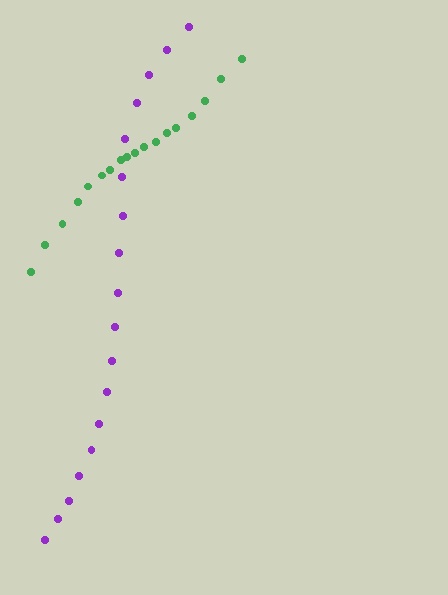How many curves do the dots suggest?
There are 2 distinct paths.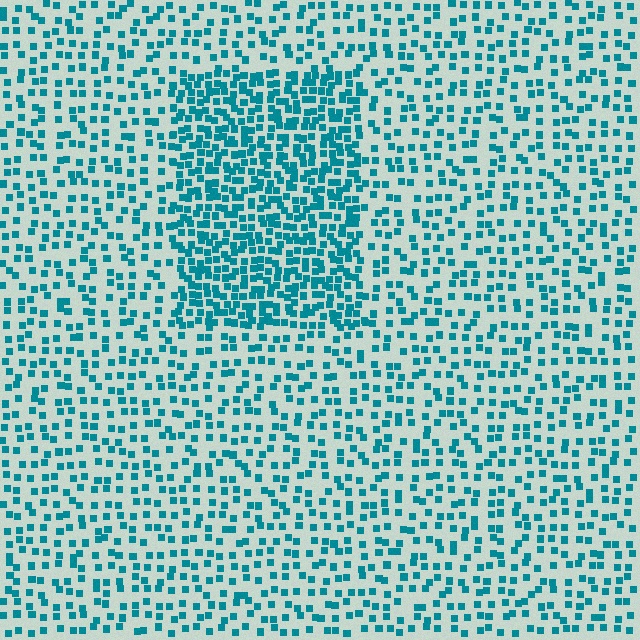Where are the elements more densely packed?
The elements are more densely packed inside the rectangle boundary.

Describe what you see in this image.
The image contains small teal elements arranged at two different densities. A rectangle-shaped region is visible where the elements are more densely packed than the surrounding area.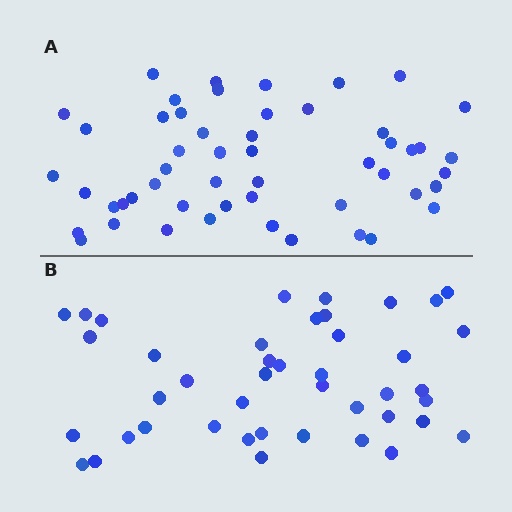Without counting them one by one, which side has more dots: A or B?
Region A (the top region) has more dots.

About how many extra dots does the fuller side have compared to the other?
Region A has roughly 8 or so more dots than region B.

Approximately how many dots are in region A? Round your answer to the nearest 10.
About 50 dots. (The exact count is 52, which rounds to 50.)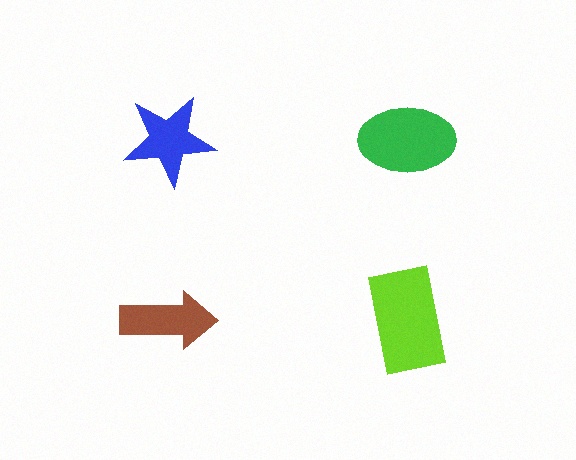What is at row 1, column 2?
A green ellipse.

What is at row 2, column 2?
A lime rectangle.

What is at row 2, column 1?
A brown arrow.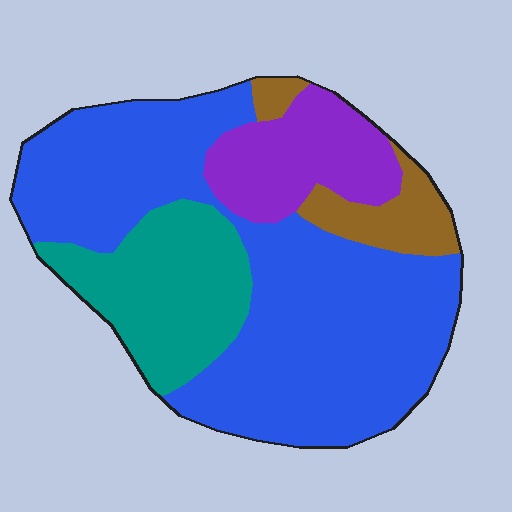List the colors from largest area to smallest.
From largest to smallest: blue, teal, purple, brown.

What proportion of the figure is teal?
Teal covers 20% of the figure.